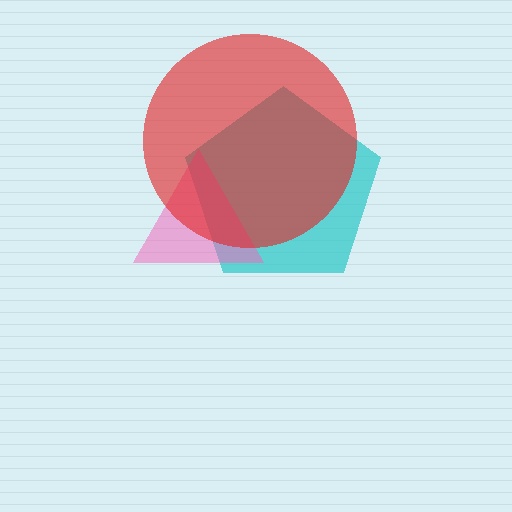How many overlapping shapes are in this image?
There are 3 overlapping shapes in the image.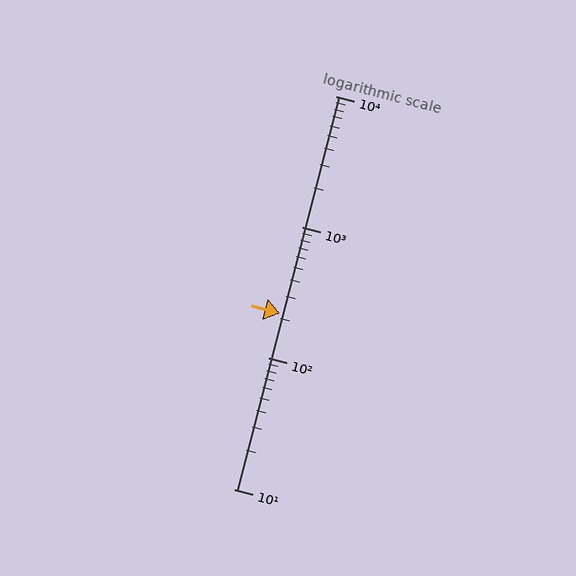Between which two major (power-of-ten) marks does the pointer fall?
The pointer is between 100 and 1000.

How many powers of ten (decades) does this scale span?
The scale spans 3 decades, from 10 to 10000.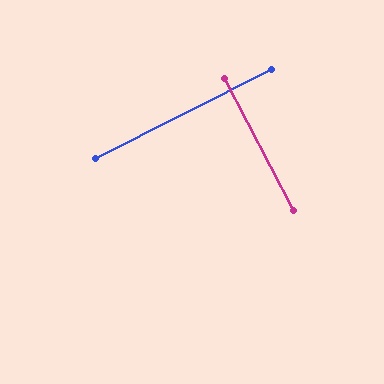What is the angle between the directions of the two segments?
Approximately 89 degrees.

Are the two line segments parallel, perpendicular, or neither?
Perpendicular — they meet at approximately 89°.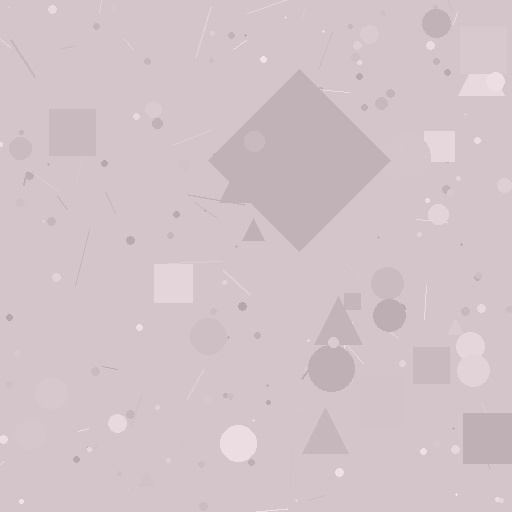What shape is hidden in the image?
A diamond is hidden in the image.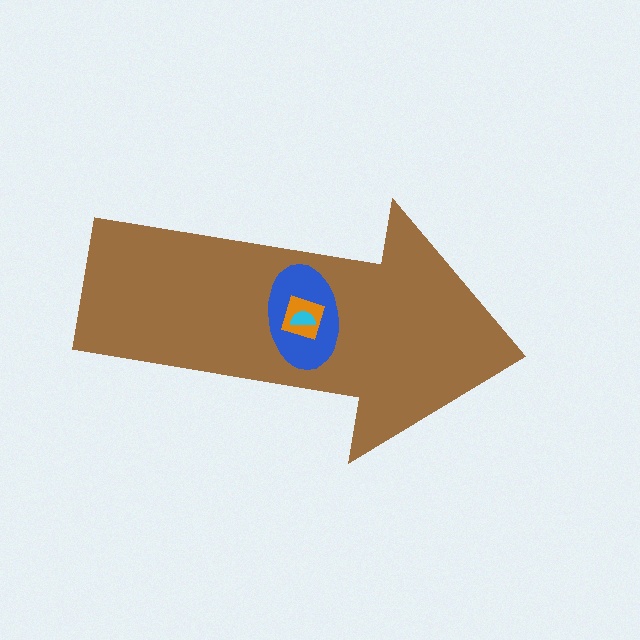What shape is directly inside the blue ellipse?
The orange square.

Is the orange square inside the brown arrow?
Yes.